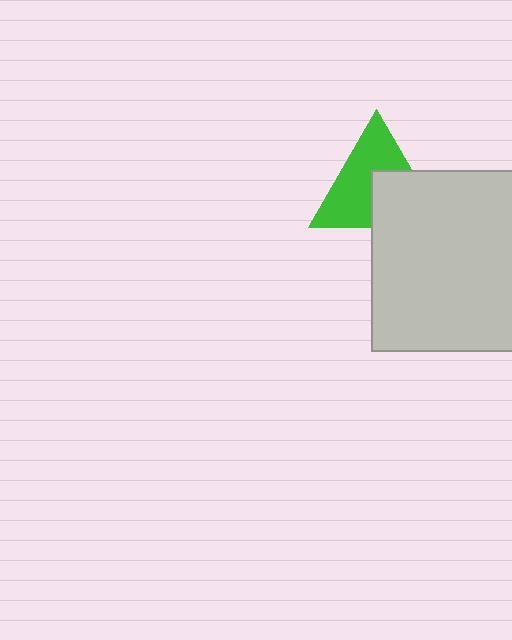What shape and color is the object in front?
The object in front is a light gray rectangle.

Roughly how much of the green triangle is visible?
About half of it is visible (roughly 59%).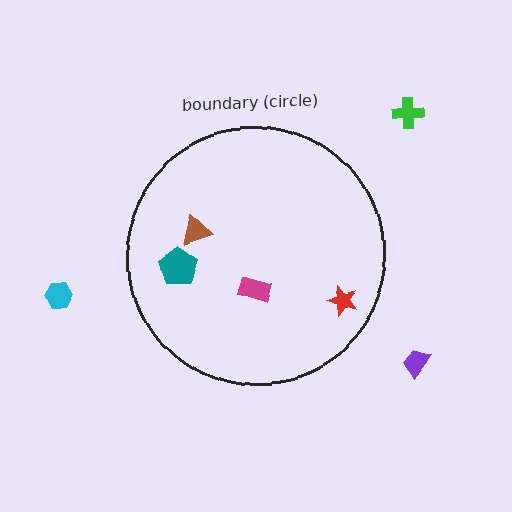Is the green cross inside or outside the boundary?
Outside.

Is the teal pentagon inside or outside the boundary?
Inside.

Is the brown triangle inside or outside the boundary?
Inside.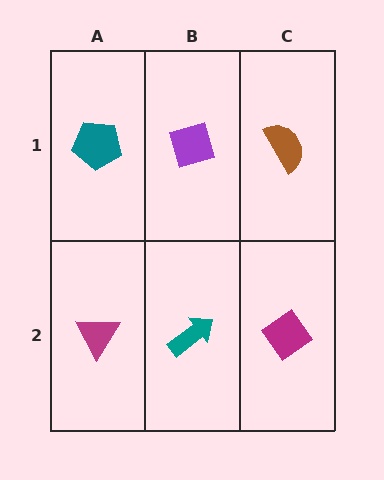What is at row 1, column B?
A purple diamond.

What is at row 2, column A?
A magenta triangle.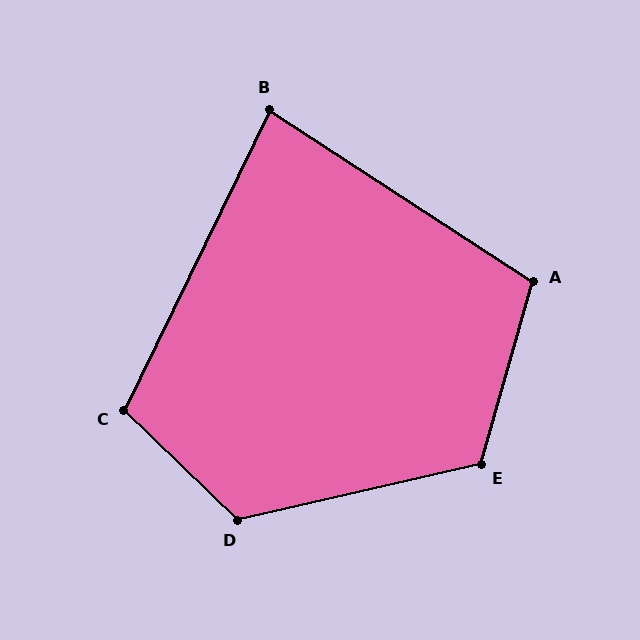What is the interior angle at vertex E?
Approximately 119 degrees (obtuse).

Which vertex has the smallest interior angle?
B, at approximately 83 degrees.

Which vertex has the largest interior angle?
D, at approximately 123 degrees.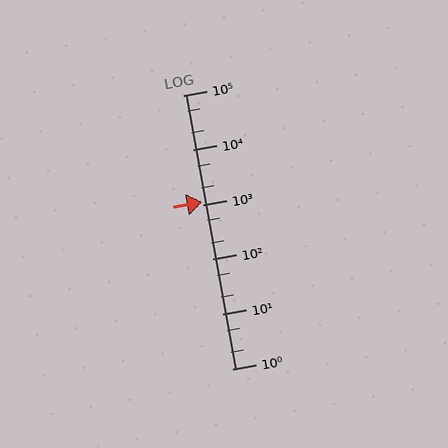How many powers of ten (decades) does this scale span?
The scale spans 5 decades, from 1 to 100000.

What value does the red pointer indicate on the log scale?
The pointer indicates approximately 1100.